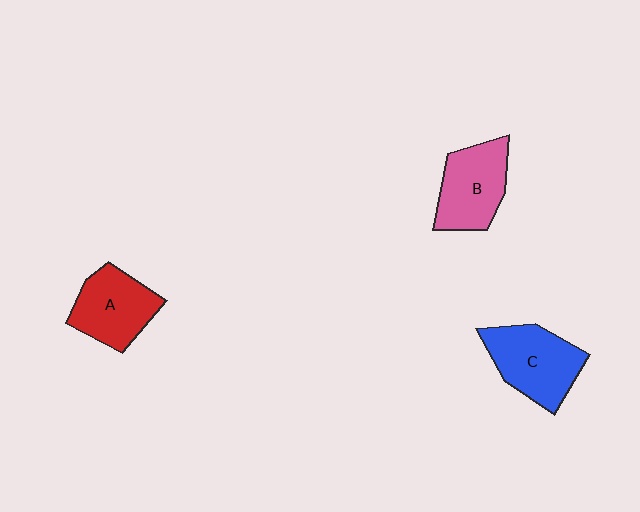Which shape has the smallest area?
Shape A (red).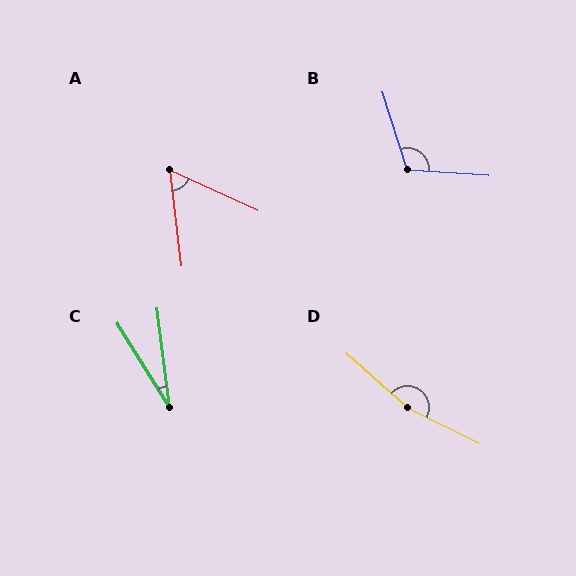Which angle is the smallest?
C, at approximately 25 degrees.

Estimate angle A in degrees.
Approximately 59 degrees.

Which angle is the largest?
D, at approximately 165 degrees.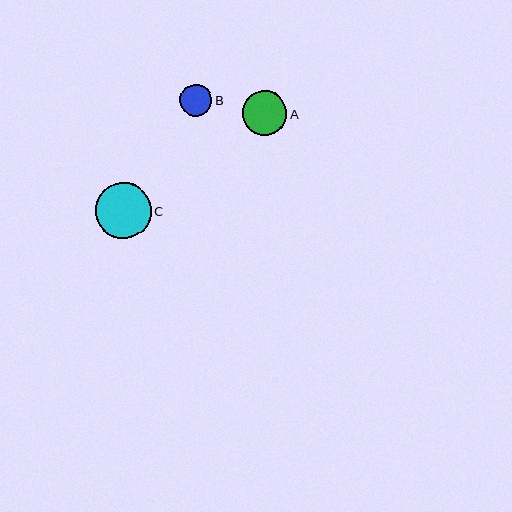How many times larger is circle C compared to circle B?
Circle C is approximately 1.7 times the size of circle B.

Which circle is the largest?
Circle C is the largest with a size of approximately 56 pixels.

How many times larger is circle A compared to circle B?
Circle A is approximately 1.4 times the size of circle B.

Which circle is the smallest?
Circle B is the smallest with a size of approximately 32 pixels.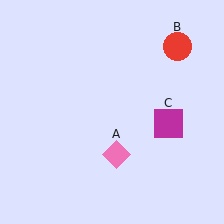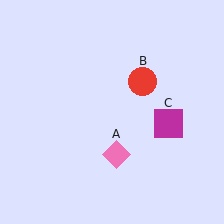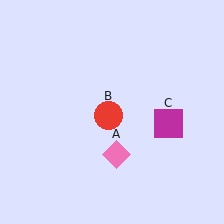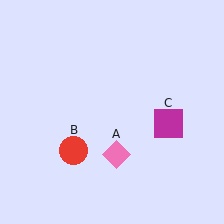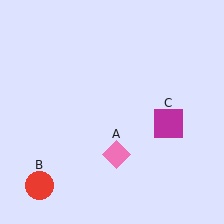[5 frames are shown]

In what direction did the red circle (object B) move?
The red circle (object B) moved down and to the left.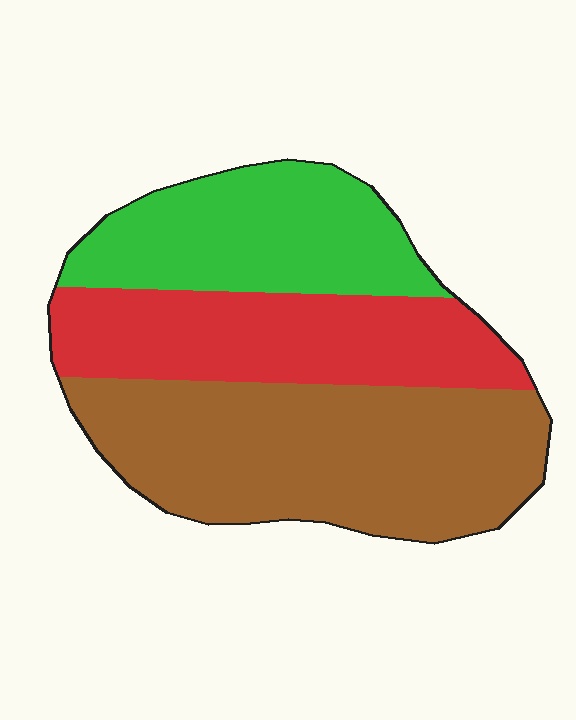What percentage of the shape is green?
Green takes up about one quarter (1/4) of the shape.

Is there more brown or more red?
Brown.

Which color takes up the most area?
Brown, at roughly 45%.